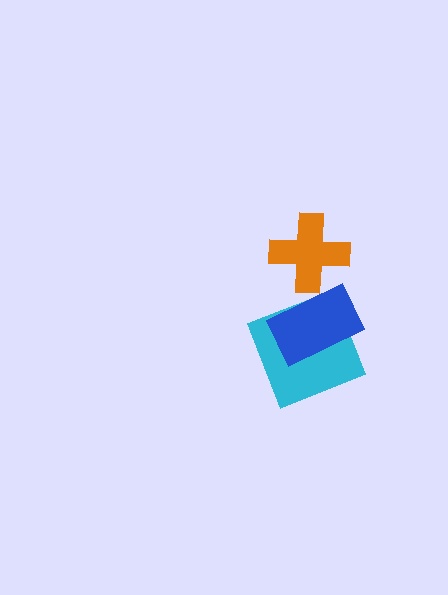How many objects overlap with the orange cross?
1 object overlaps with the orange cross.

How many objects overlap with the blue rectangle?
2 objects overlap with the blue rectangle.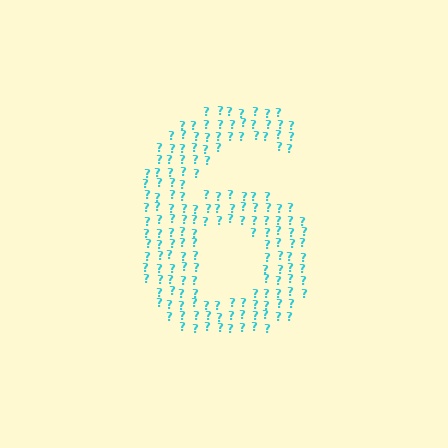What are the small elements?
The small elements are question marks.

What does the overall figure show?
The overall figure shows the digit 6.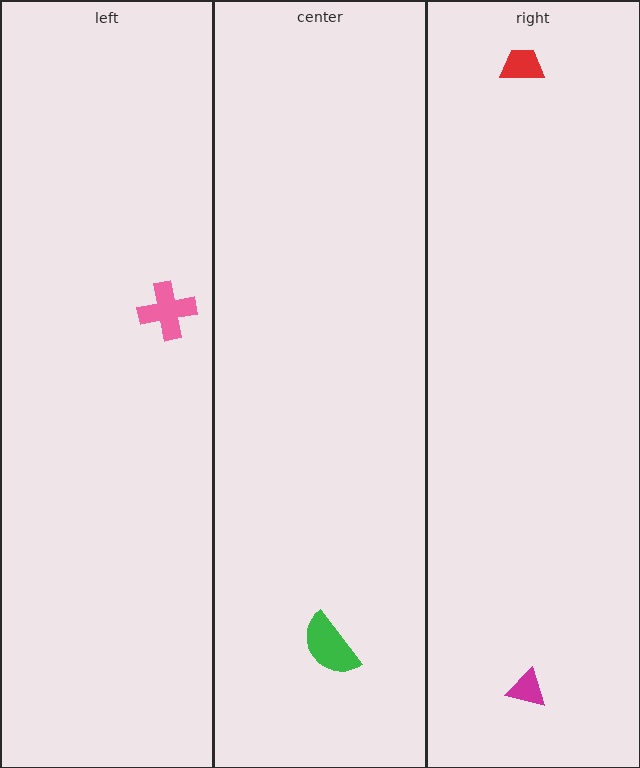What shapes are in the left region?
The pink cross.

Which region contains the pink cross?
The left region.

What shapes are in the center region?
The green semicircle.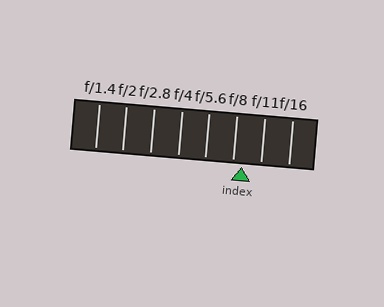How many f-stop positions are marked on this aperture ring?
There are 8 f-stop positions marked.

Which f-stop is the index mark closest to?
The index mark is closest to f/8.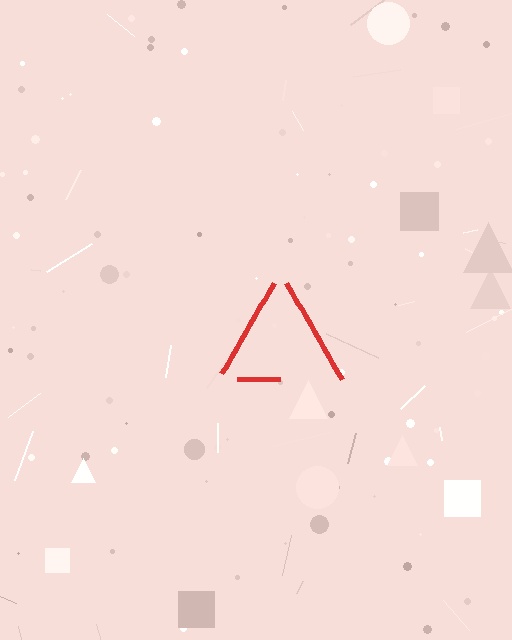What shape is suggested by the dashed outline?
The dashed outline suggests a triangle.